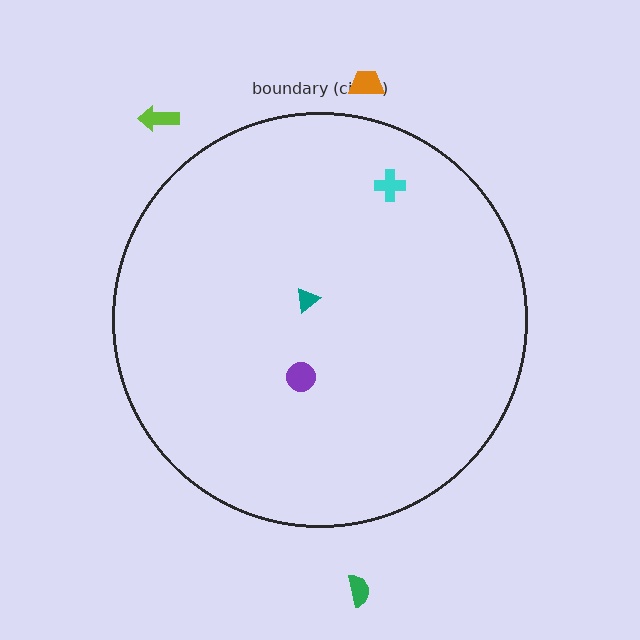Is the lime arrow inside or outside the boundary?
Outside.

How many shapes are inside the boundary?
3 inside, 3 outside.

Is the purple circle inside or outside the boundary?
Inside.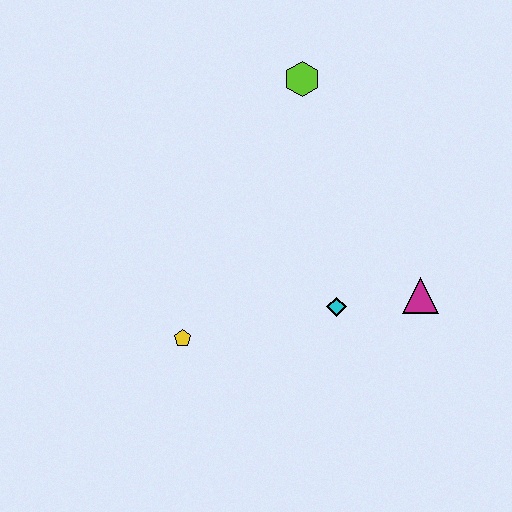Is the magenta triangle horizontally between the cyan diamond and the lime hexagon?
No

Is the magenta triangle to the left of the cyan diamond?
No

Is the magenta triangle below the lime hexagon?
Yes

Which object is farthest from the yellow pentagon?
The lime hexagon is farthest from the yellow pentagon.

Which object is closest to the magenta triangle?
The cyan diamond is closest to the magenta triangle.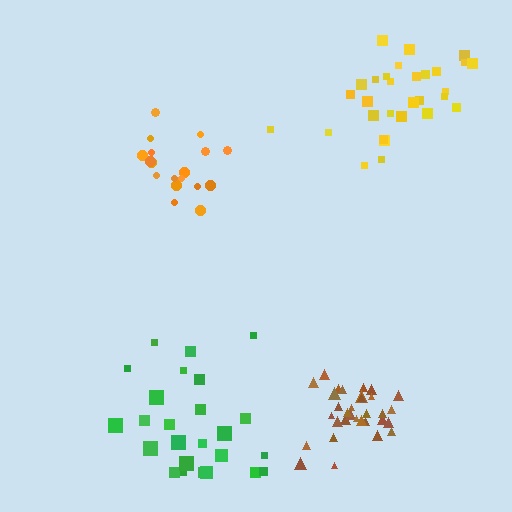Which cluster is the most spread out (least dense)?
Green.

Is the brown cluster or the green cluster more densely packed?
Brown.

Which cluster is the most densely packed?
Brown.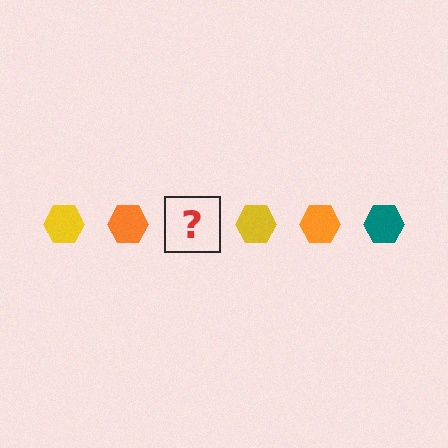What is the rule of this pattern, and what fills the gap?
The rule is that the pattern cycles through yellow, orange, teal hexagons. The gap should be filled with a teal hexagon.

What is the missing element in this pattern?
The missing element is a teal hexagon.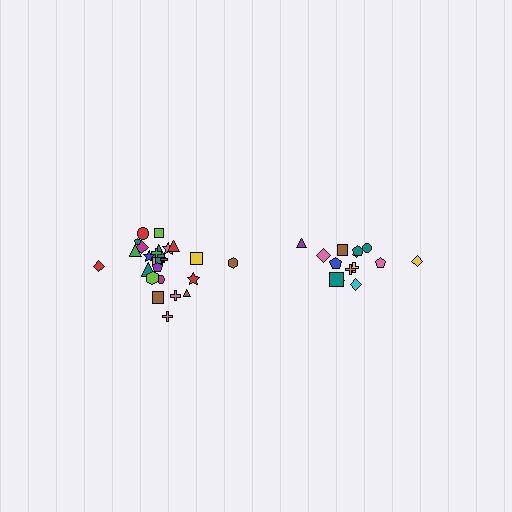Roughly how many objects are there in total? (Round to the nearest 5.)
Roughly 40 objects in total.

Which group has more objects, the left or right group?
The left group.